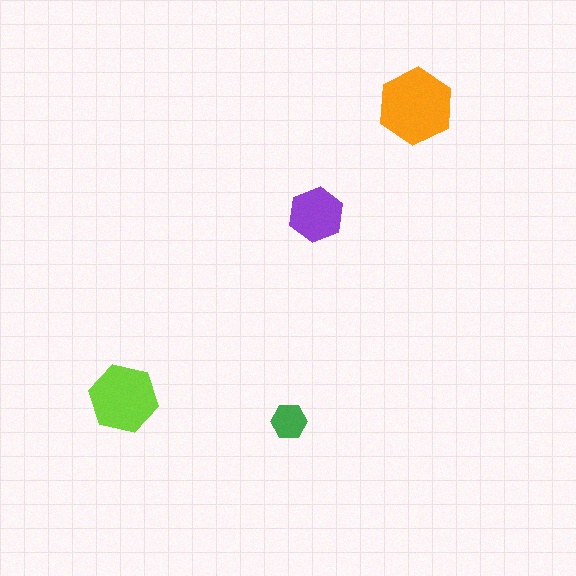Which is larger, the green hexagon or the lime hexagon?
The lime one.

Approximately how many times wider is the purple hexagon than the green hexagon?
About 1.5 times wider.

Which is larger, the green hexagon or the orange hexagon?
The orange one.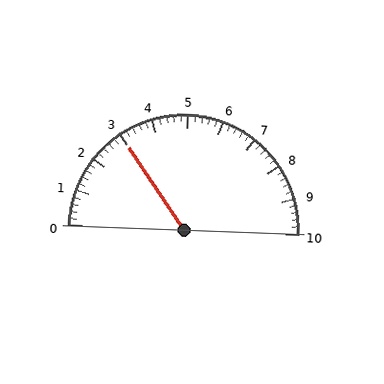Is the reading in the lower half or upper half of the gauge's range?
The reading is in the lower half of the range (0 to 10).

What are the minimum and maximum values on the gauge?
The gauge ranges from 0 to 10.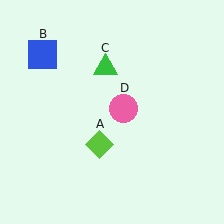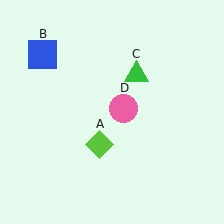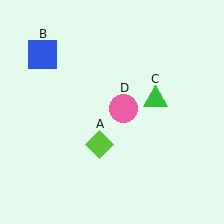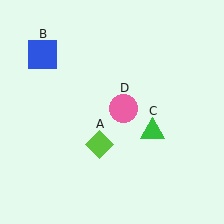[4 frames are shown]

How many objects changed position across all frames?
1 object changed position: green triangle (object C).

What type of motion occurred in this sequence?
The green triangle (object C) rotated clockwise around the center of the scene.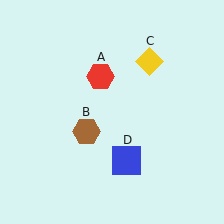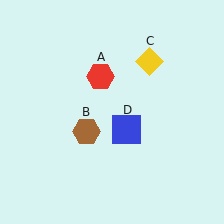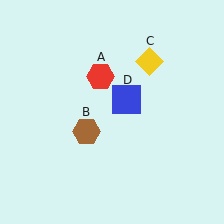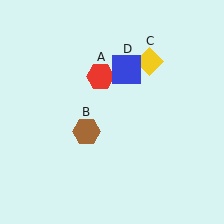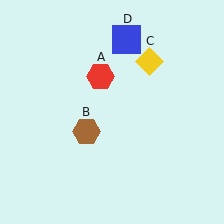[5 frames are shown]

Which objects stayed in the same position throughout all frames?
Red hexagon (object A) and brown hexagon (object B) and yellow diamond (object C) remained stationary.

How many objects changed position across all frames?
1 object changed position: blue square (object D).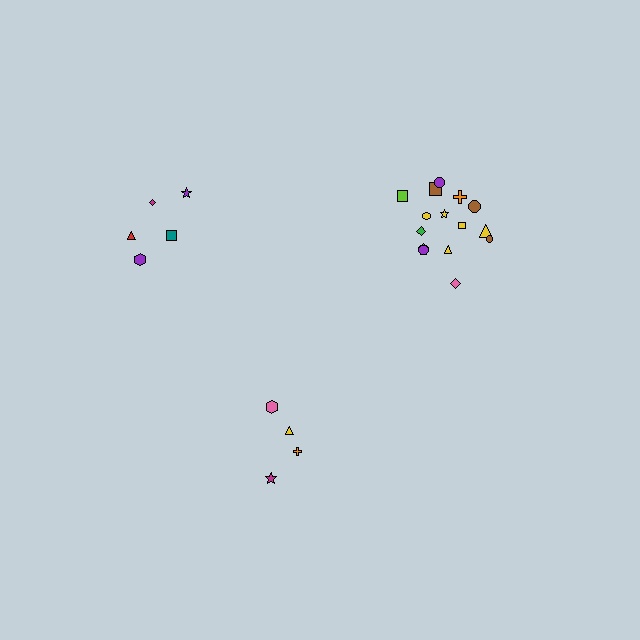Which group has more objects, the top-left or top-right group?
The top-right group.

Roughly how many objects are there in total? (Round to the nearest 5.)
Roughly 25 objects in total.